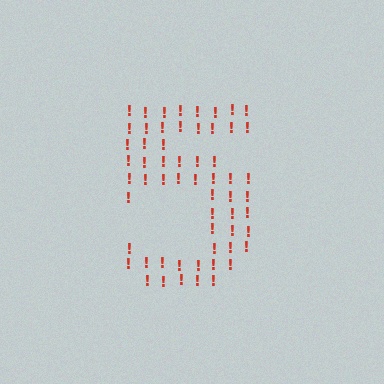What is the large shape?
The large shape is the digit 5.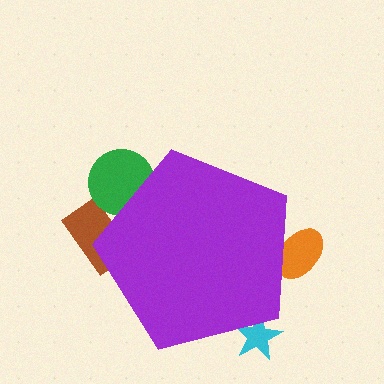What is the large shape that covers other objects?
A purple pentagon.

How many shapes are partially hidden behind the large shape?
4 shapes are partially hidden.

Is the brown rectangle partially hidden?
Yes, the brown rectangle is partially hidden behind the purple pentagon.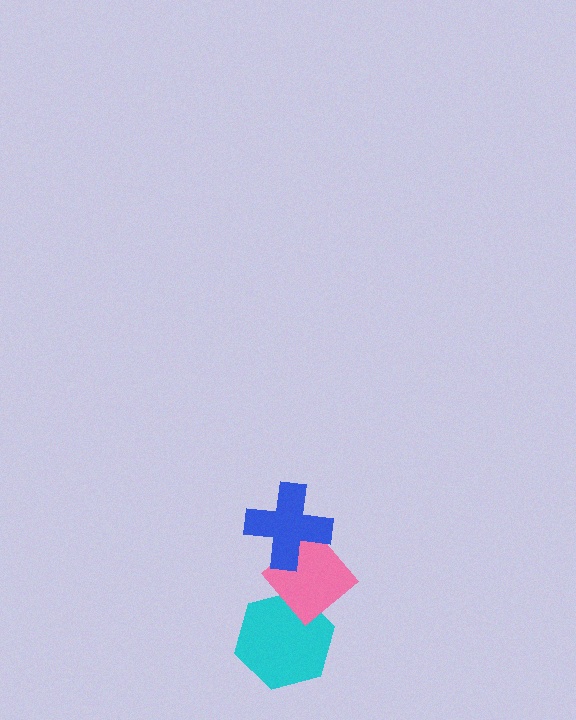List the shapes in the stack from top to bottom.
From top to bottom: the blue cross, the pink diamond, the cyan hexagon.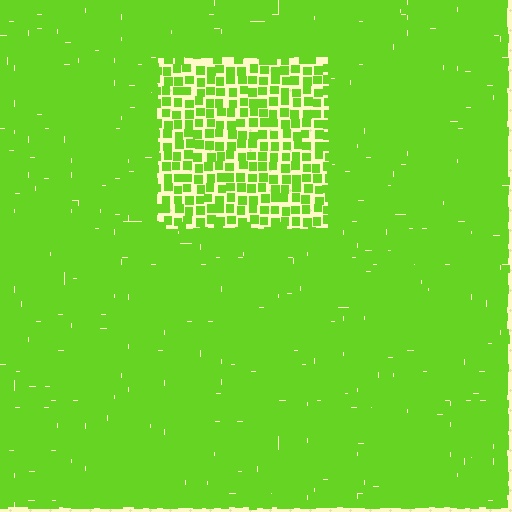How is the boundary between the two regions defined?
The boundary is defined by a change in element density (approximately 2.3x ratio). All elements are the same color, size, and shape.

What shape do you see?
I see a rectangle.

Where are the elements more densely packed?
The elements are more densely packed outside the rectangle boundary.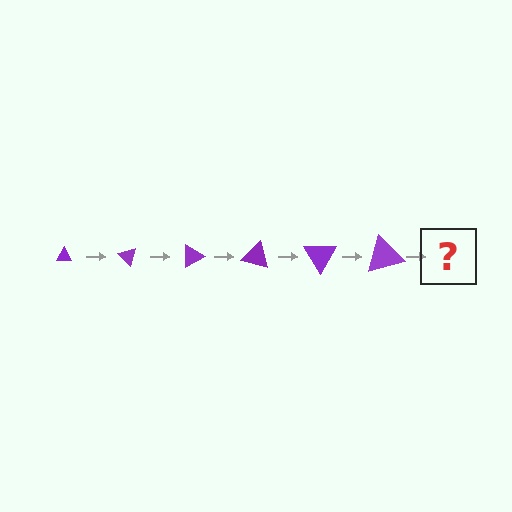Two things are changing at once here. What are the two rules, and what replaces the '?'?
The two rules are that the triangle grows larger each step and it rotates 45 degrees each step. The '?' should be a triangle, larger than the previous one and rotated 270 degrees from the start.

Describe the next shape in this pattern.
It should be a triangle, larger than the previous one and rotated 270 degrees from the start.